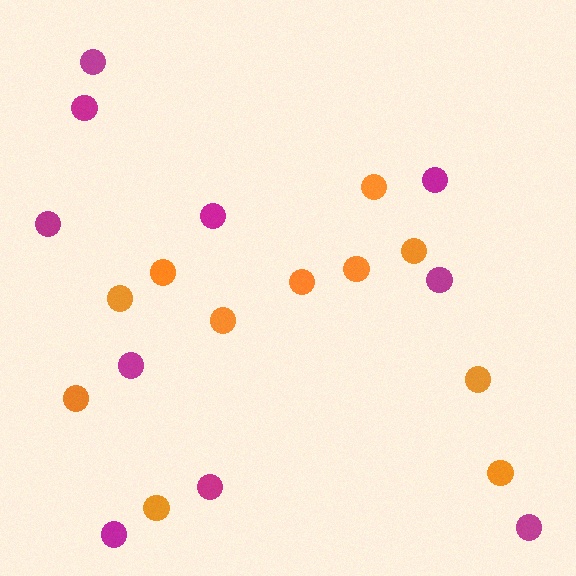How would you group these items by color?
There are 2 groups: one group of magenta circles (10) and one group of orange circles (11).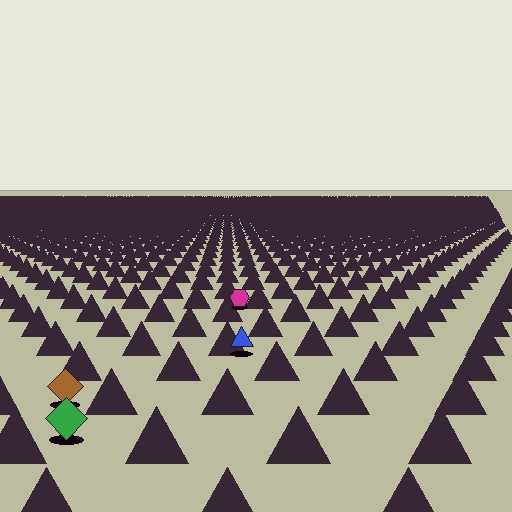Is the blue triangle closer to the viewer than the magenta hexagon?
Yes. The blue triangle is closer — you can tell from the texture gradient: the ground texture is coarser near it.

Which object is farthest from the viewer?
The magenta hexagon is farthest from the viewer. It appears smaller and the ground texture around it is denser.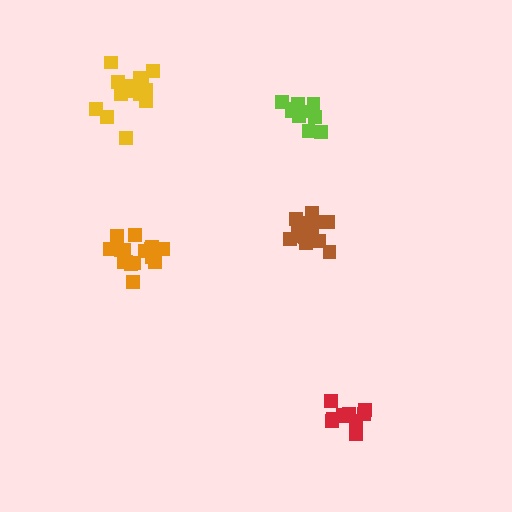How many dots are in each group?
Group 1: 16 dots, Group 2: 16 dots, Group 3: 15 dots, Group 4: 10 dots, Group 5: 10 dots (67 total).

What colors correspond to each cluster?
The clusters are colored: orange, yellow, brown, red, lime.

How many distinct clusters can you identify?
There are 5 distinct clusters.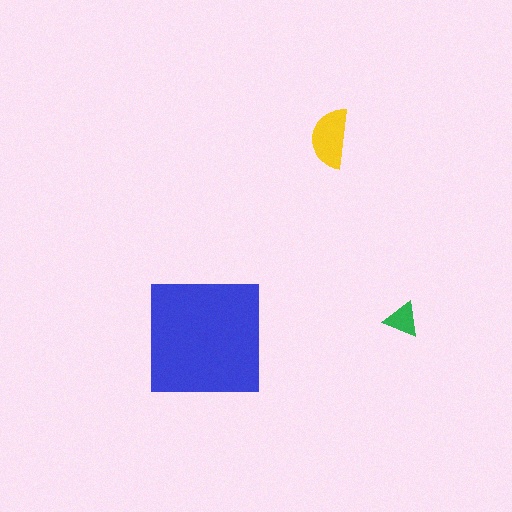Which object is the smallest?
The green triangle.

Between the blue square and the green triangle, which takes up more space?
The blue square.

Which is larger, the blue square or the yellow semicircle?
The blue square.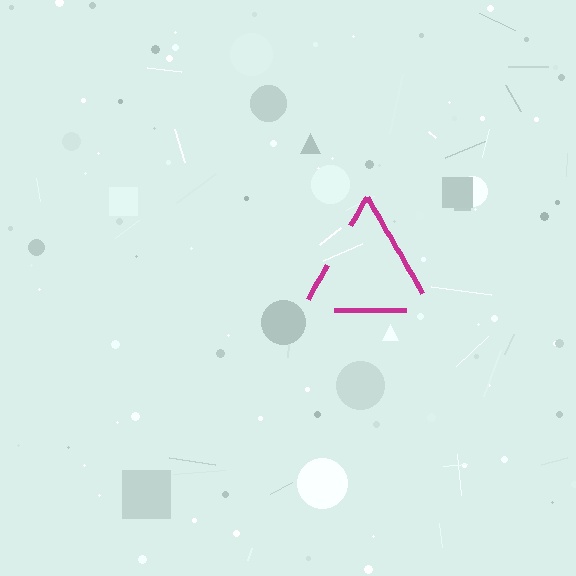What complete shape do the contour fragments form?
The contour fragments form a triangle.